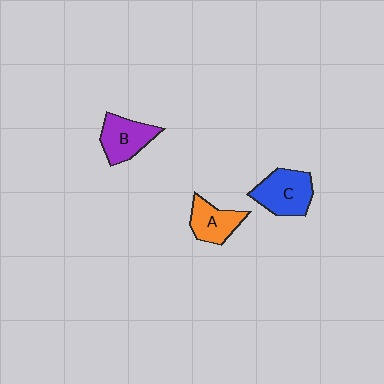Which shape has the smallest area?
Shape A (orange).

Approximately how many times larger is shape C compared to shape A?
Approximately 1.3 times.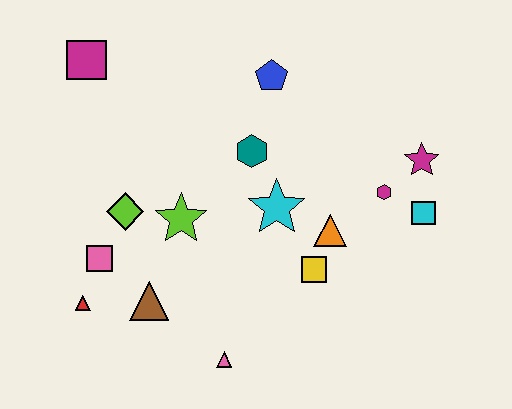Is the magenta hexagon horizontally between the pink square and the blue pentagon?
No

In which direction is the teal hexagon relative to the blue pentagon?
The teal hexagon is below the blue pentagon.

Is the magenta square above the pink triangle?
Yes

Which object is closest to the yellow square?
The orange triangle is closest to the yellow square.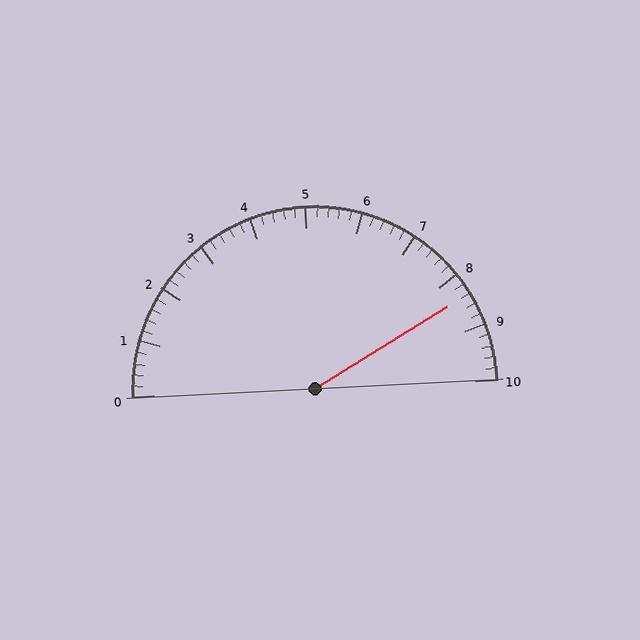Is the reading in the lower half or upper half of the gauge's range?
The reading is in the upper half of the range (0 to 10).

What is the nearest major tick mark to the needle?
The nearest major tick mark is 8.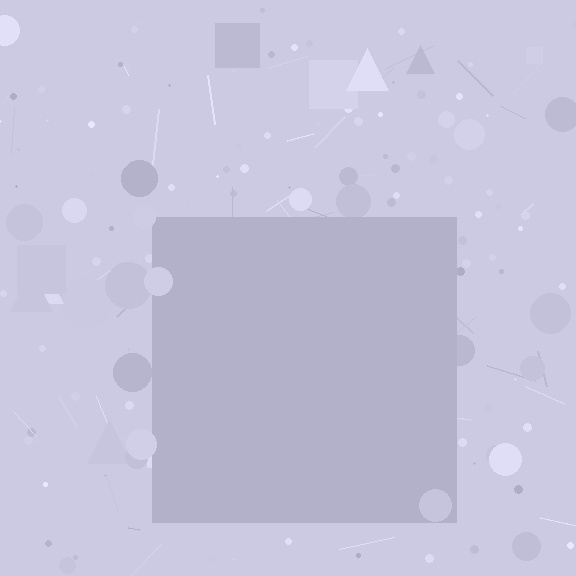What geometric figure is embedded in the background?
A square is embedded in the background.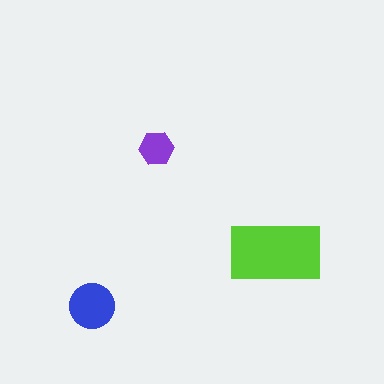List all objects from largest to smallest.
The lime rectangle, the blue circle, the purple hexagon.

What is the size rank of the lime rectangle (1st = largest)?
1st.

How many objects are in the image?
There are 3 objects in the image.